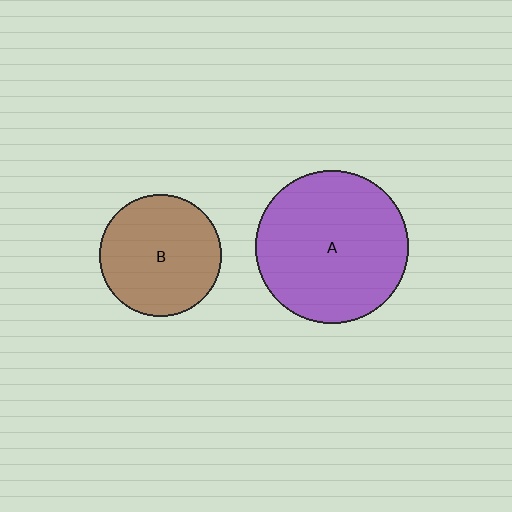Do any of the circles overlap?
No, none of the circles overlap.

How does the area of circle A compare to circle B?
Approximately 1.6 times.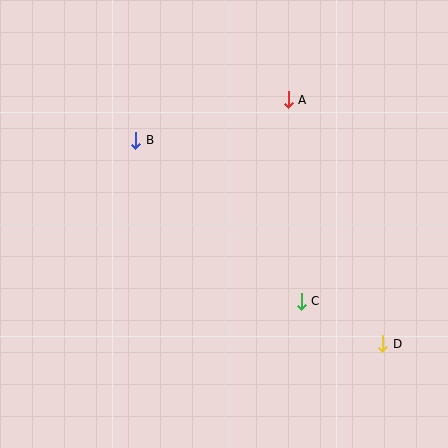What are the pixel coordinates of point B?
Point B is at (136, 140).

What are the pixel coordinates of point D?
Point D is at (383, 344).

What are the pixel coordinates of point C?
Point C is at (301, 301).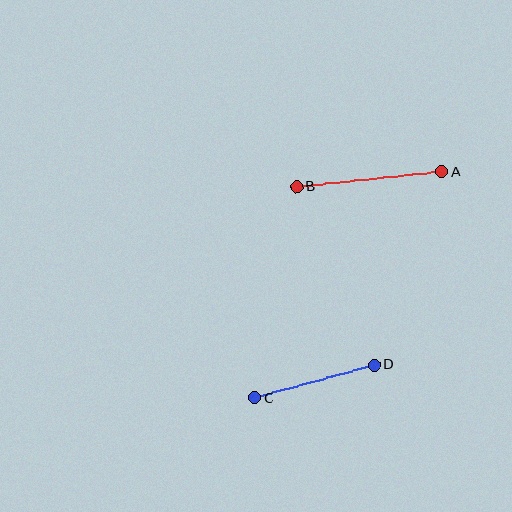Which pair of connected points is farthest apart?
Points A and B are farthest apart.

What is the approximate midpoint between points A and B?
The midpoint is at approximately (369, 179) pixels.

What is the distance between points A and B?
The distance is approximately 146 pixels.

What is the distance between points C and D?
The distance is approximately 124 pixels.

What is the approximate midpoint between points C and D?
The midpoint is at approximately (315, 381) pixels.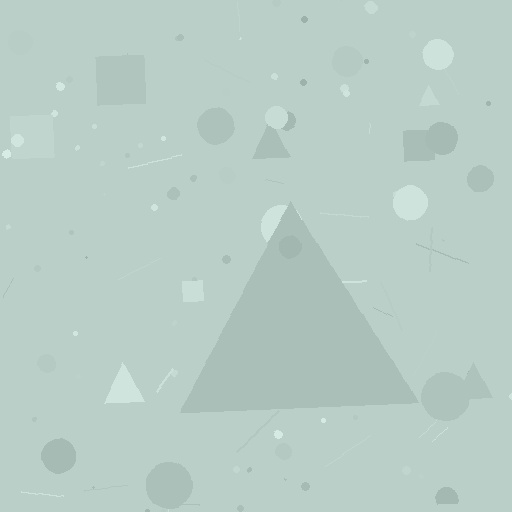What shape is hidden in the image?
A triangle is hidden in the image.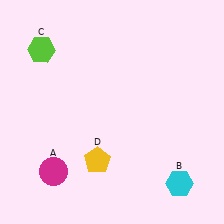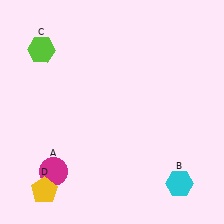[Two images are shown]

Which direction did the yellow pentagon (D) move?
The yellow pentagon (D) moved left.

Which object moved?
The yellow pentagon (D) moved left.